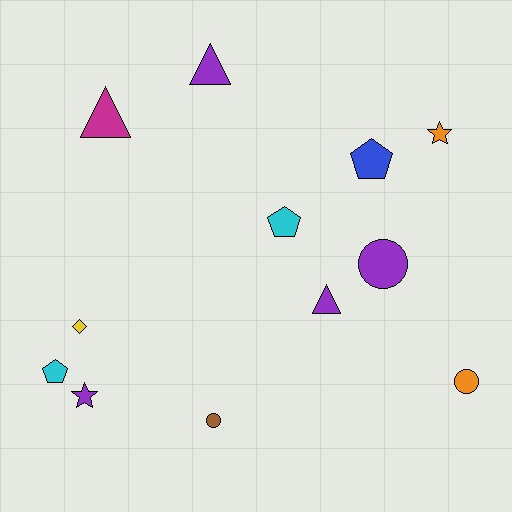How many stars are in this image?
There are 2 stars.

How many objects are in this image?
There are 12 objects.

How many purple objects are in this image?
There are 4 purple objects.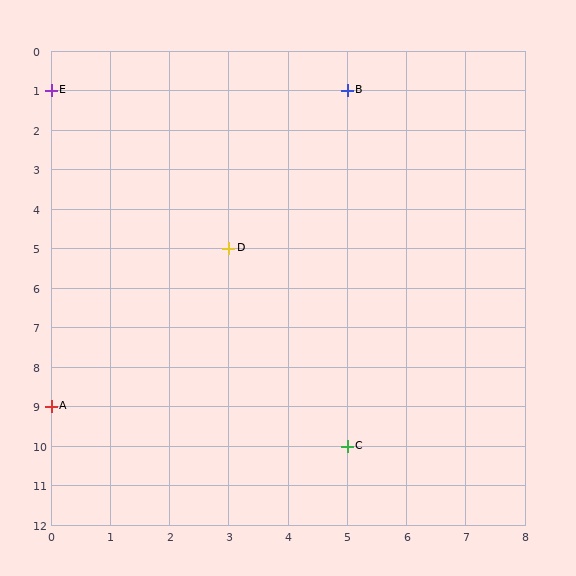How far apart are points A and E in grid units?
Points A and E are 8 rows apart.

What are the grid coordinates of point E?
Point E is at grid coordinates (0, 1).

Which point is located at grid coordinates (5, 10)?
Point C is at (5, 10).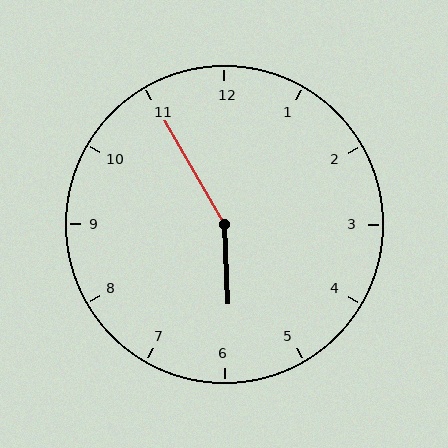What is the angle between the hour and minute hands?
Approximately 152 degrees.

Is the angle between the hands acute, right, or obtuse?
It is obtuse.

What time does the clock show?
5:55.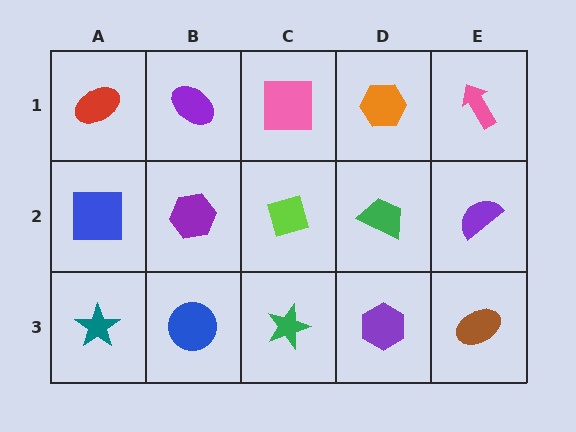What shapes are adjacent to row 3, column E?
A purple semicircle (row 2, column E), a purple hexagon (row 3, column D).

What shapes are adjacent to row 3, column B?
A purple hexagon (row 2, column B), a teal star (row 3, column A), a green star (row 3, column C).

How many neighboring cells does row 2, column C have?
4.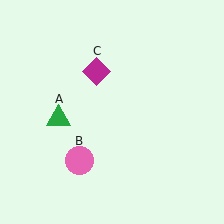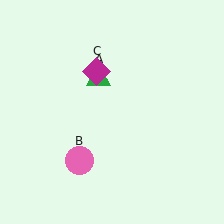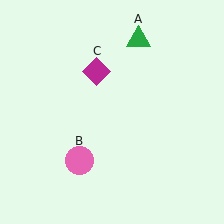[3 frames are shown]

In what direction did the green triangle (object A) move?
The green triangle (object A) moved up and to the right.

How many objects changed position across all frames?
1 object changed position: green triangle (object A).